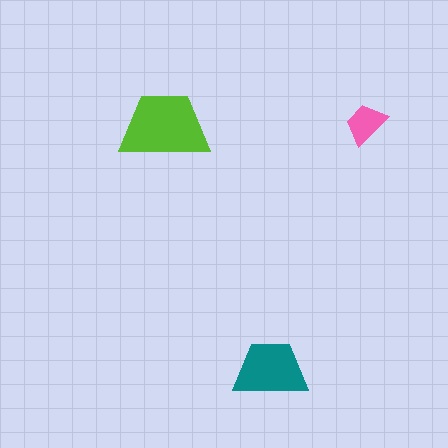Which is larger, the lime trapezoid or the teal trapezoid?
The lime one.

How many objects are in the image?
There are 3 objects in the image.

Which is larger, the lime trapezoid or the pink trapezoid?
The lime one.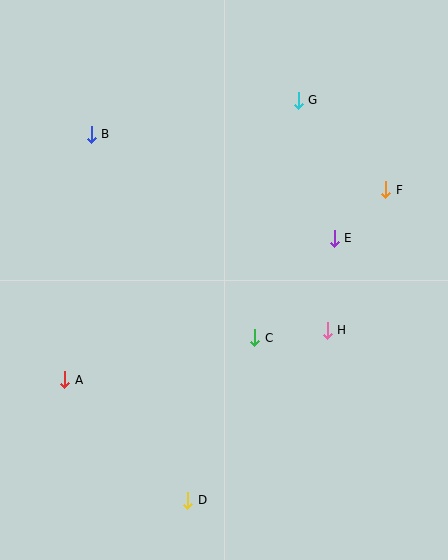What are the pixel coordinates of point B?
Point B is at (91, 134).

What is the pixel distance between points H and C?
The distance between H and C is 73 pixels.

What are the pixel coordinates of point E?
Point E is at (334, 238).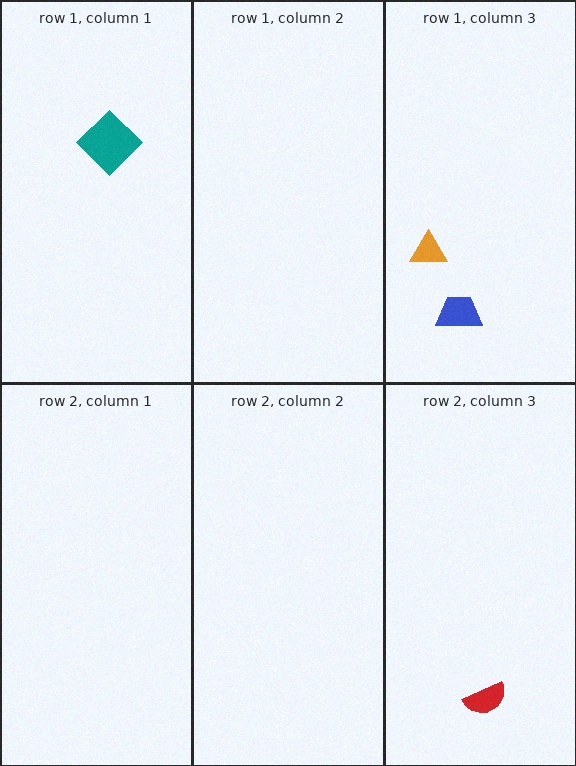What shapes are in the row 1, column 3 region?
The blue trapezoid, the orange triangle.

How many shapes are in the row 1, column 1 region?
1.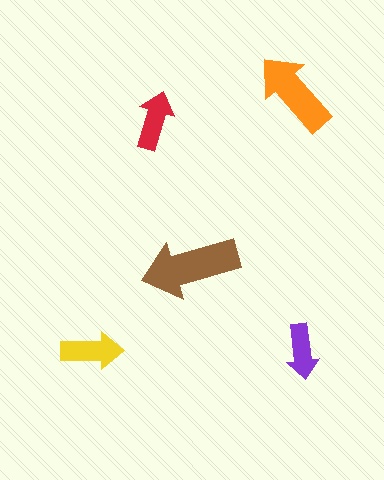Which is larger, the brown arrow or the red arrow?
The brown one.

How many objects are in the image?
There are 5 objects in the image.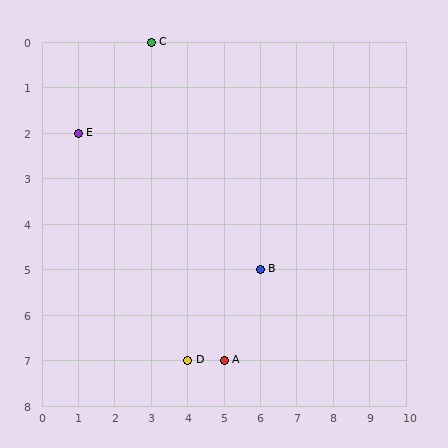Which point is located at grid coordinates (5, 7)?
Point A is at (5, 7).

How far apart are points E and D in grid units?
Points E and D are 3 columns and 5 rows apart (about 5.8 grid units diagonally).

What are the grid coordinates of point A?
Point A is at grid coordinates (5, 7).